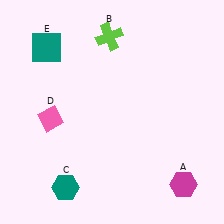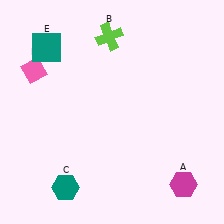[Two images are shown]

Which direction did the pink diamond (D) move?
The pink diamond (D) moved up.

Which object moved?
The pink diamond (D) moved up.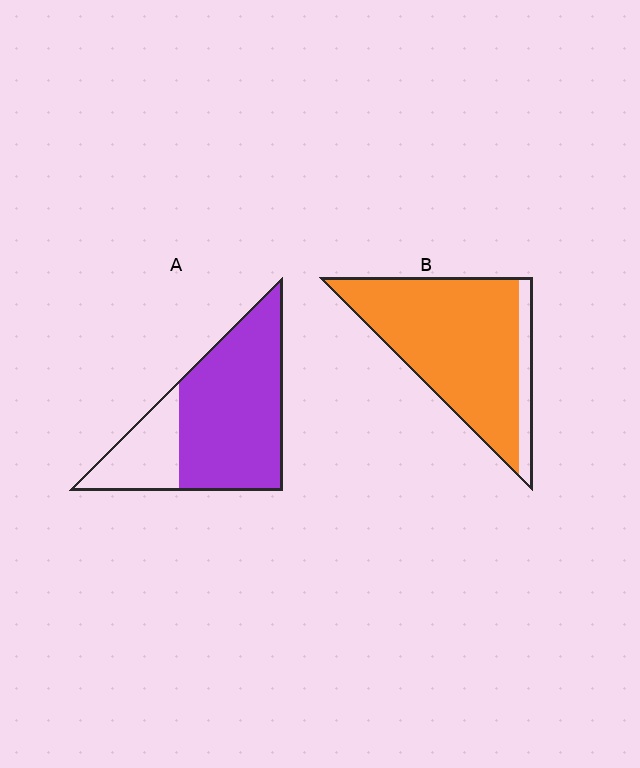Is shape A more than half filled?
Yes.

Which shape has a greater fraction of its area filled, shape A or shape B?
Shape B.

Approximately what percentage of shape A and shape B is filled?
A is approximately 75% and B is approximately 85%.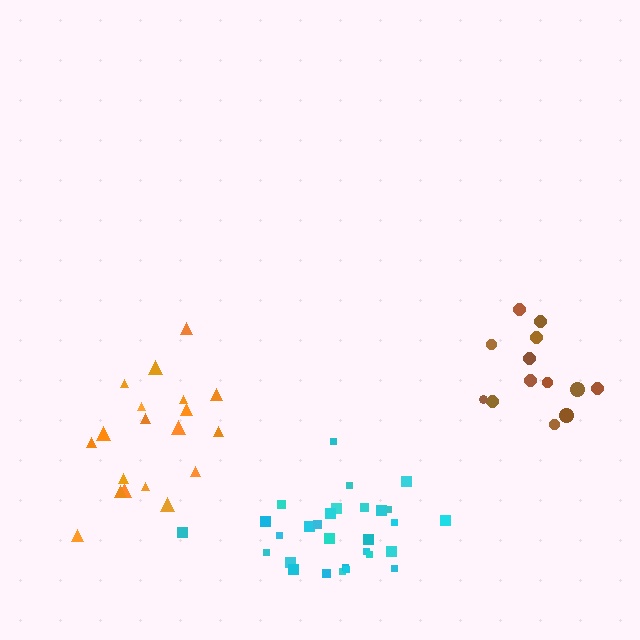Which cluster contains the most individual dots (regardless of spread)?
Cyan (29).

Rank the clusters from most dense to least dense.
brown, cyan, orange.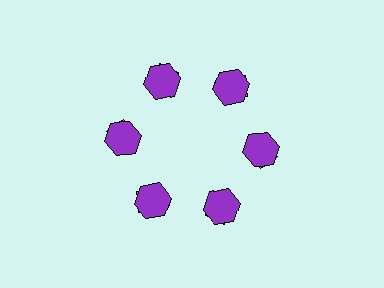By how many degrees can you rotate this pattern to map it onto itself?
The pattern maps onto itself every 60 degrees of rotation.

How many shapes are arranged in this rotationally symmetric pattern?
There are 12 shapes, arranged in 6 groups of 2.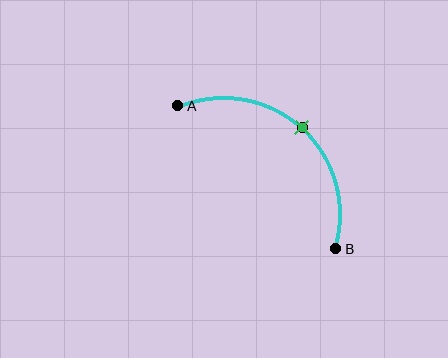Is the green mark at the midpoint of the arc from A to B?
Yes. The green mark lies on the arc at equal arc-length from both A and B — it is the arc midpoint.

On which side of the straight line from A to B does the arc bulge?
The arc bulges above and to the right of the straight line connecting A and B.